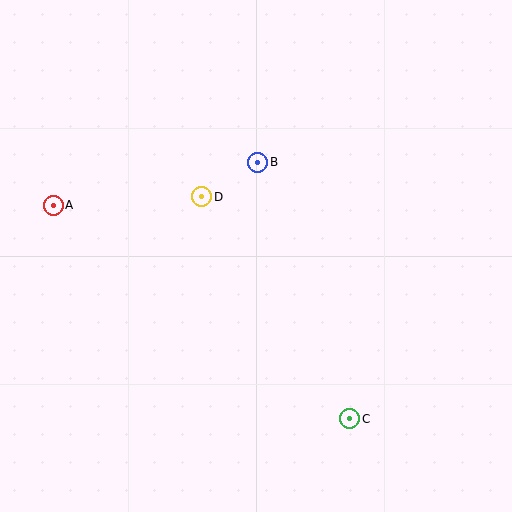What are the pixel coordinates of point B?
Point B is at (258, 162).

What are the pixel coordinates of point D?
Point D is at (202, 197).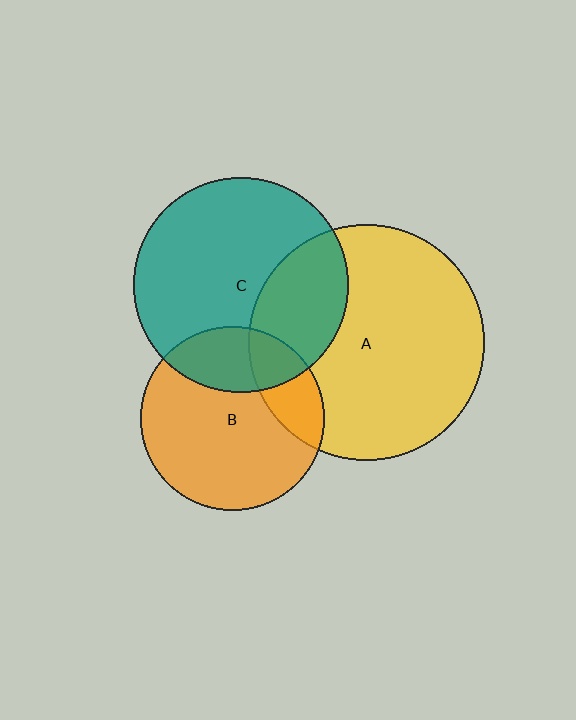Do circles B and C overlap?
Yes.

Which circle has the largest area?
Circle A (yellow).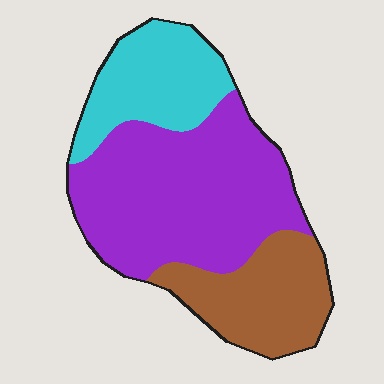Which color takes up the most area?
Purple, at roughly 50%.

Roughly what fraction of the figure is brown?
Brown takes up about one quarter (1/4) of the figure.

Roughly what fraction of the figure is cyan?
Cyan covers around 25% of the figure.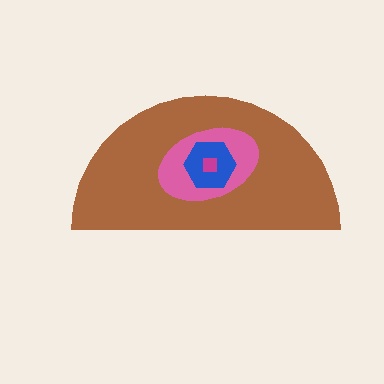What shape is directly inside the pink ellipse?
The blue hexagon.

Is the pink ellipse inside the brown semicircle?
Yes.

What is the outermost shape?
The brown semicircle.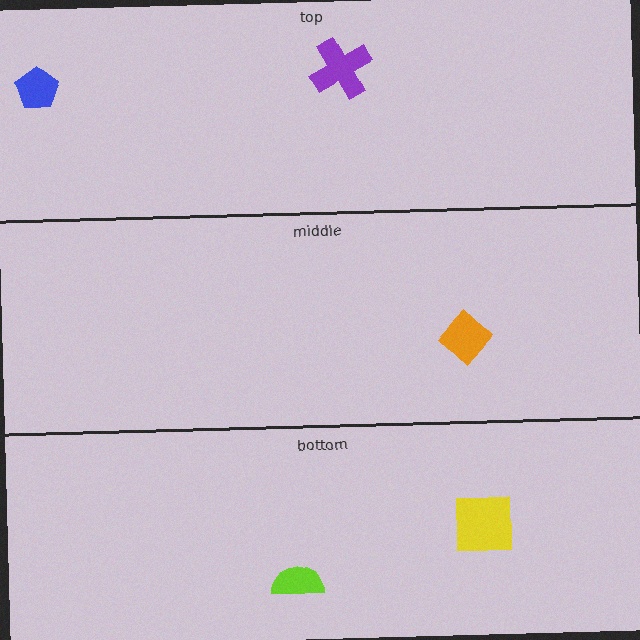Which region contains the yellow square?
The bottom region.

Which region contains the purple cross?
The top region.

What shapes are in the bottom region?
The yellow square, the lime semicircle.